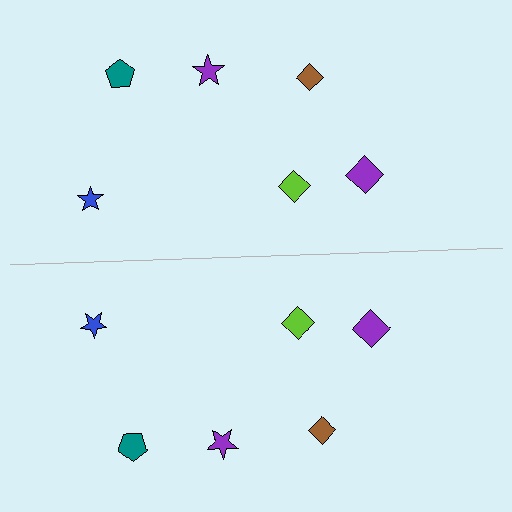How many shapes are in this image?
There are 12 shapes in this image.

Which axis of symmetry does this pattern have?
The pattern has a horizontal axis of symmetry running through the center of the image.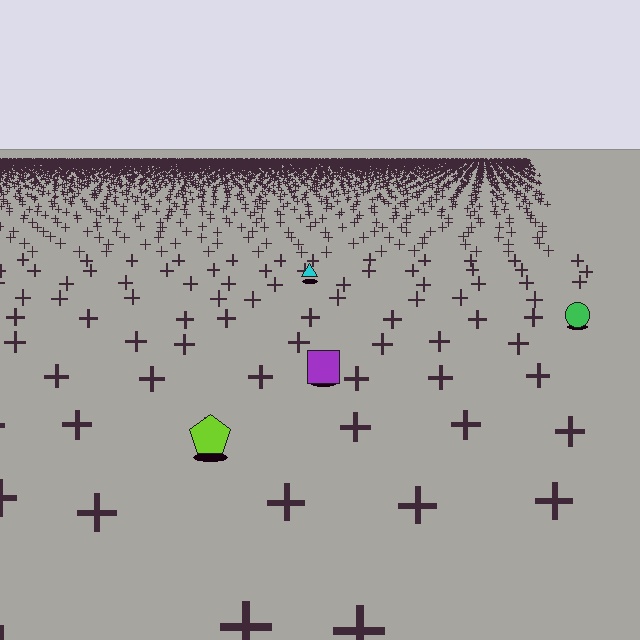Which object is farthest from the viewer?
The cyan triangle is farthest from the viewer. It appears smaller and the ground texture around it is denser.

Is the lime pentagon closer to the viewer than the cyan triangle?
Yes. The lime pentagon is closer — you can tell from the texture gradient: the ground texture is coarser near it.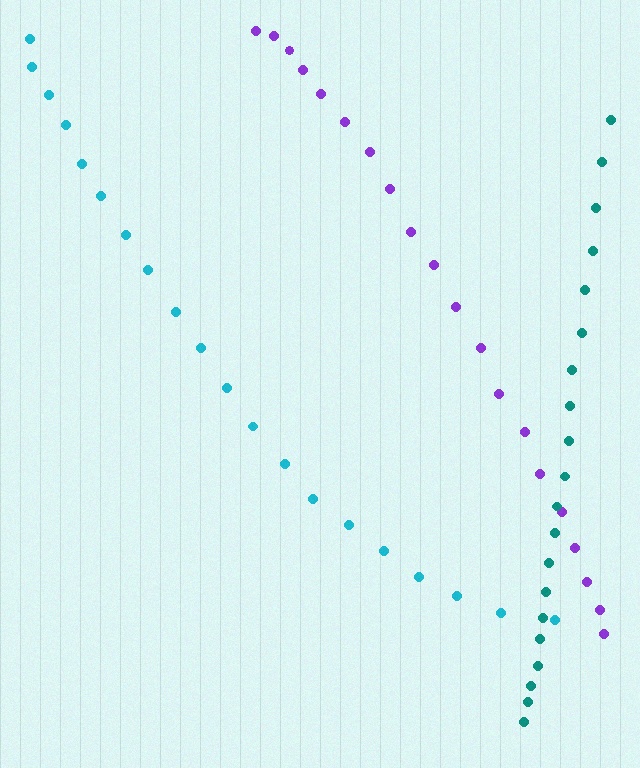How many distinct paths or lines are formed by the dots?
There are 3 distinct paths.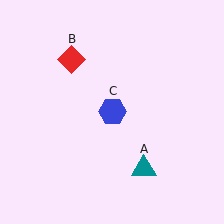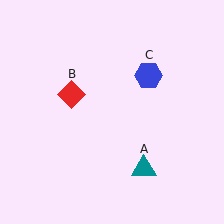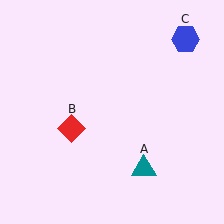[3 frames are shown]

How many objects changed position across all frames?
2 objects changed position: red diamond (object B), blue hexagon (object C).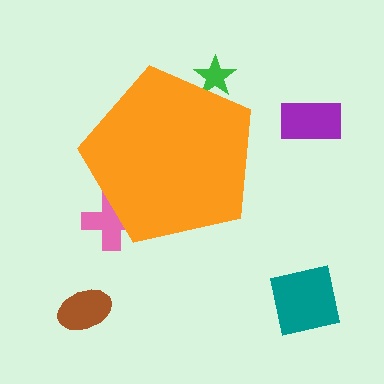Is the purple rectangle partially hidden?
No, the purple rectangle is fully visible.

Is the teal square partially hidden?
No, the teal square is fully visible.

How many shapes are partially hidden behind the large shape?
2 shapes are partially hidden.